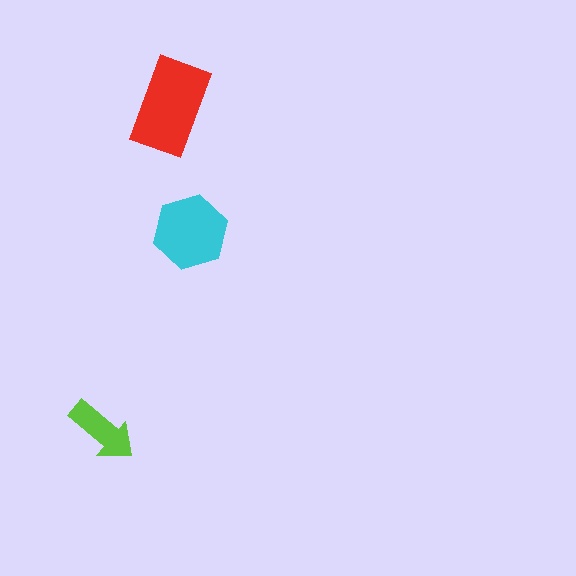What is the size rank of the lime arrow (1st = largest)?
3rd.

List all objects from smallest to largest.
The lime arrow, the cyan hexagon, the red rectangle.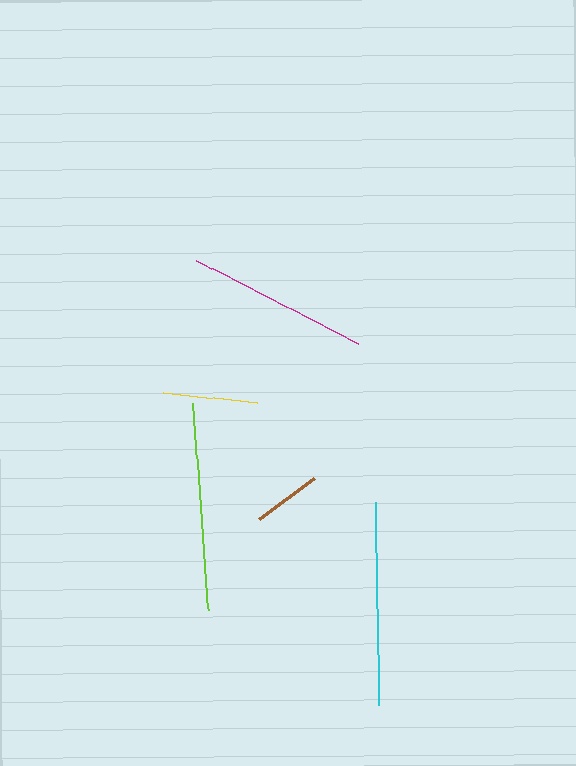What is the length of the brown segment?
The brown segment is approximately 68 pixels long.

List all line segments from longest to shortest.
From longest to shortest: lime, cyan, magenta, yellow, brown.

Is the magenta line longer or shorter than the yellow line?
The magenta line is longer than the yellow line.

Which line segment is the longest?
The lime line is the longest at approximately 207 pixels.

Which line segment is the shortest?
The brown line is the shortest at approximately 68 pixels.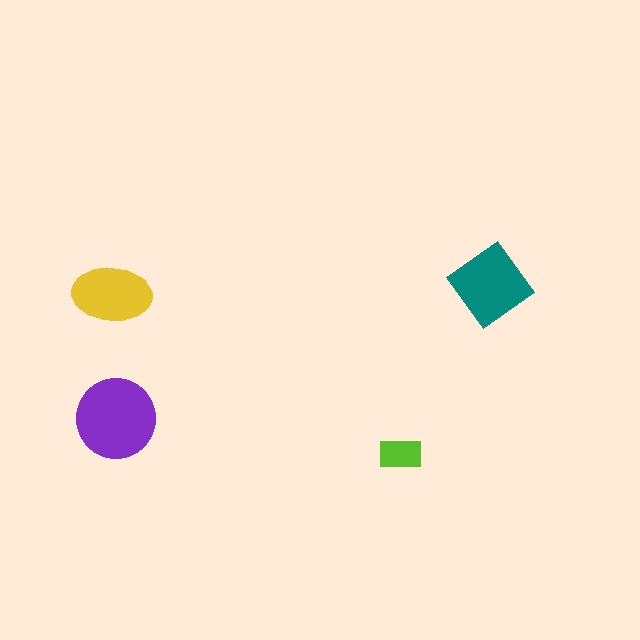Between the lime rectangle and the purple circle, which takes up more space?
The purple circle.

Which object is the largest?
The purple circle.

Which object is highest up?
The teal diamond is topmost.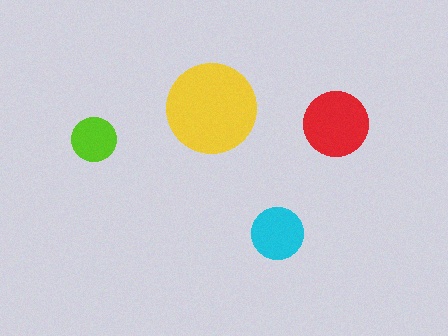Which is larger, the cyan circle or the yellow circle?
The yellow one.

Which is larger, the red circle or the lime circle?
The red one.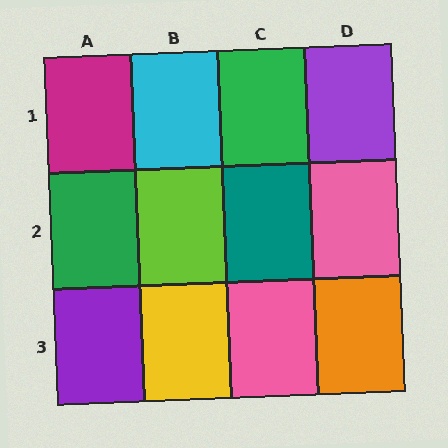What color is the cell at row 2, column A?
Green.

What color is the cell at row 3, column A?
Purple.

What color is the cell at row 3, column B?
Yellow.